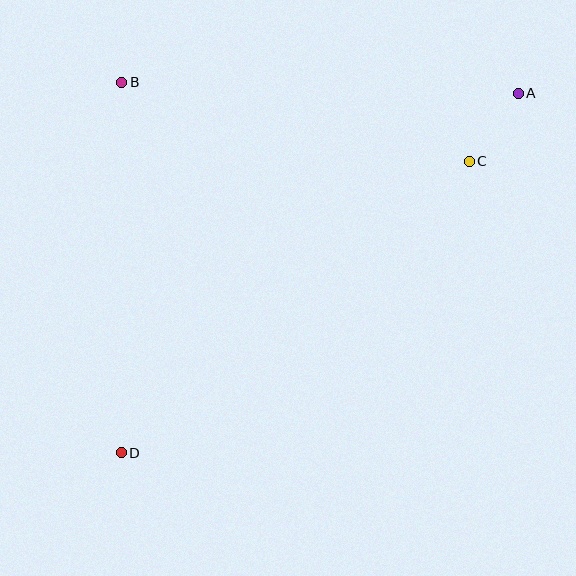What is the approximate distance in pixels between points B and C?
The distance between B and C is approximately 357 pixels.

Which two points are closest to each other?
Points A and C are closest to each other.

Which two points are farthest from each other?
Points A and D are farthest from each other.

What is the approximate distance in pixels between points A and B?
The distance between A and B is approximately 397 pixels.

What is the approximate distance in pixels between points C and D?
The distance between C and D is approximately 454 pixels.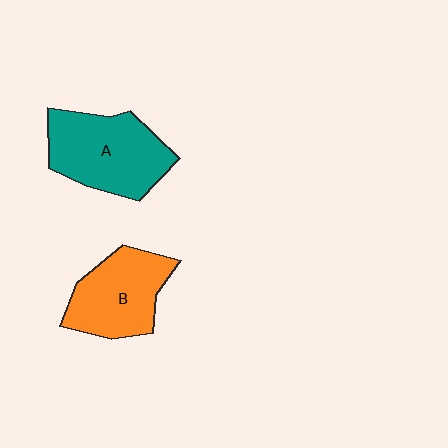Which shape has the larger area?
Shape A (teal).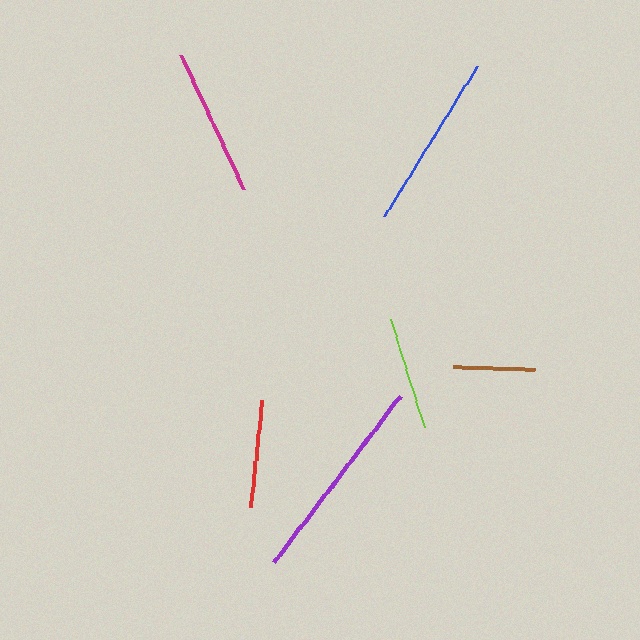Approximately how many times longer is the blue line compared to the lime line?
The blue line is approximately 1.5 times the length of the lime line.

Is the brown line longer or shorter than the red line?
The red line is longer than the brown line.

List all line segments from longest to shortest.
From longest to shortest: purple, blue, magenta, lime, red, brown.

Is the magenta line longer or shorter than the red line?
The magenta line is longer than the red line.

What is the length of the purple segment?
The purple segment is approximately 209 pixels long.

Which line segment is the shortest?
The brown line is the shortest at approximately 82 pixels.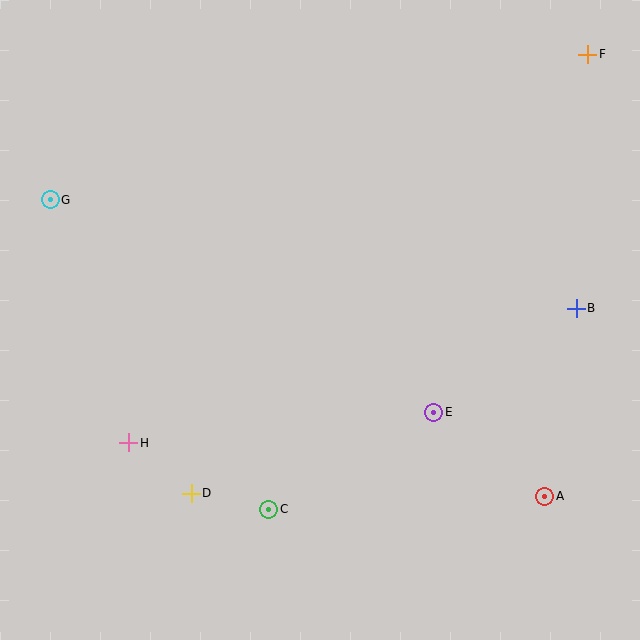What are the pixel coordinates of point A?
Point A is at (545, 496).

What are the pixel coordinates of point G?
Point G is at (50, 200).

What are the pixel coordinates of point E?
Point E is at (434, 412).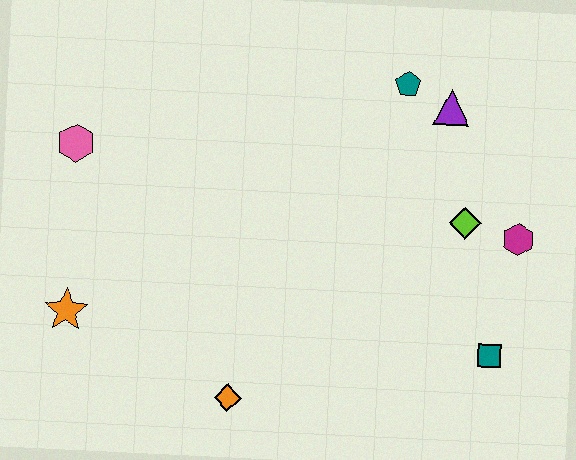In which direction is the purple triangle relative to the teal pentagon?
The purple triangle is to the right of the teal pentagon.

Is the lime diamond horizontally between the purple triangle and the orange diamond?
No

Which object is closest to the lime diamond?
The magenta hexagon is closest to the lime diamond.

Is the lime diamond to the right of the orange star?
Yes